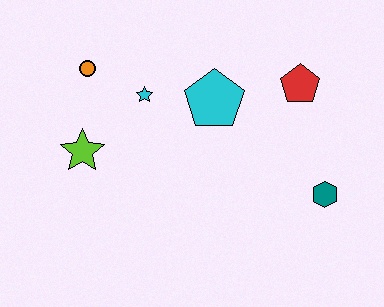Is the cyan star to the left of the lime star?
No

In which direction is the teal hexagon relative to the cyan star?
The teal hexagon is to the right of the cyan star.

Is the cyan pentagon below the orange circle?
Yes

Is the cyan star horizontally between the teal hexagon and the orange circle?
Yes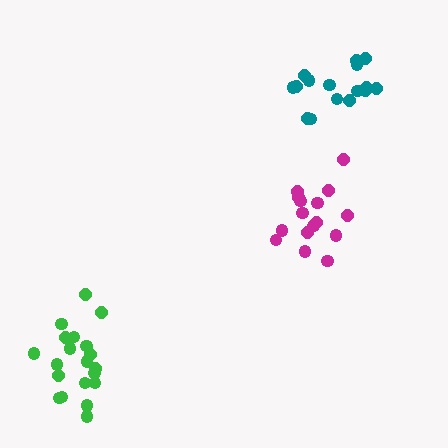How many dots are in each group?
Group 1: 16 dots, Group 2: 20 dots, Group 3: 17 dots (53 total).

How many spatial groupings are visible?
There are 3 spatial groupings.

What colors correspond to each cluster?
The clusters are colored: magenta, green, teal.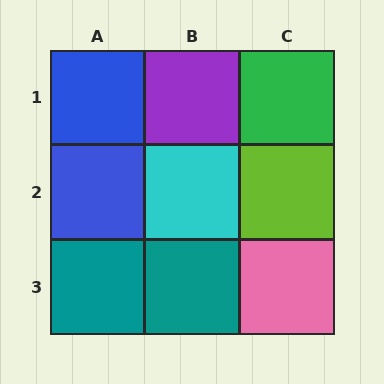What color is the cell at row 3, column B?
Teal.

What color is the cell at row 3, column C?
Pink.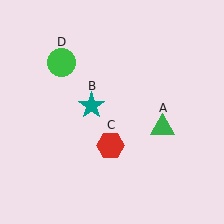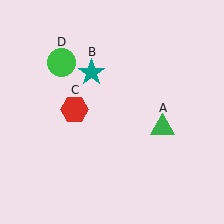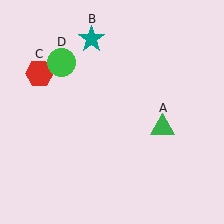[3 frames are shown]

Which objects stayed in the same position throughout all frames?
Green triangle (object A) and green circle (object D) remained stationary.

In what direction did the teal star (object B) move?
The teal star (object B) moved up.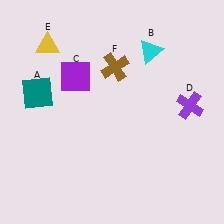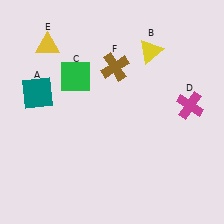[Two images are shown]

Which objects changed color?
B changed from cyan to yellow. C changed from purple to green. D changed from purple to magenta.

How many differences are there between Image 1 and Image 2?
There are 3 differences between the two images.